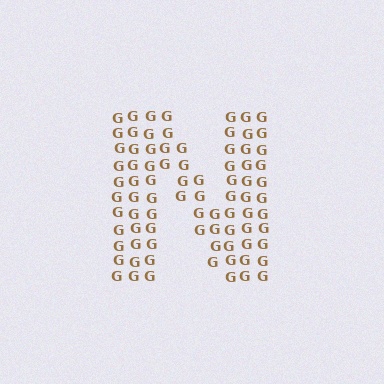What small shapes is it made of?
It is made of small letter G's.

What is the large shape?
The large shape is the letter N.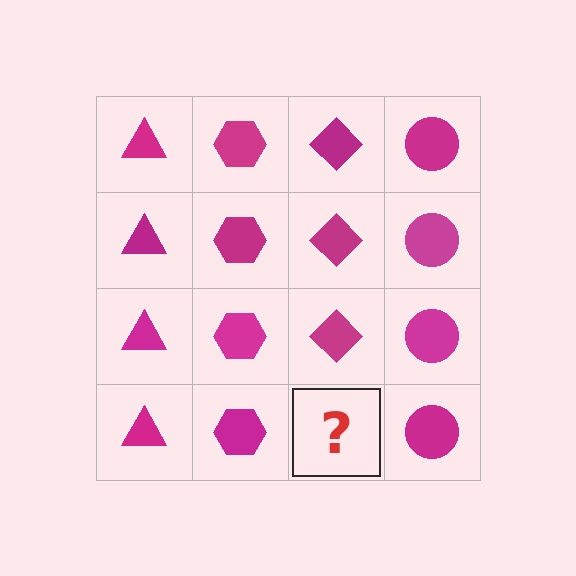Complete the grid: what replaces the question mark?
The question mark should be replaced with a magenta diamond.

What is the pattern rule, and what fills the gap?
The rule is that each column has a consistent shape. The gap should be filled with a magenta diamond.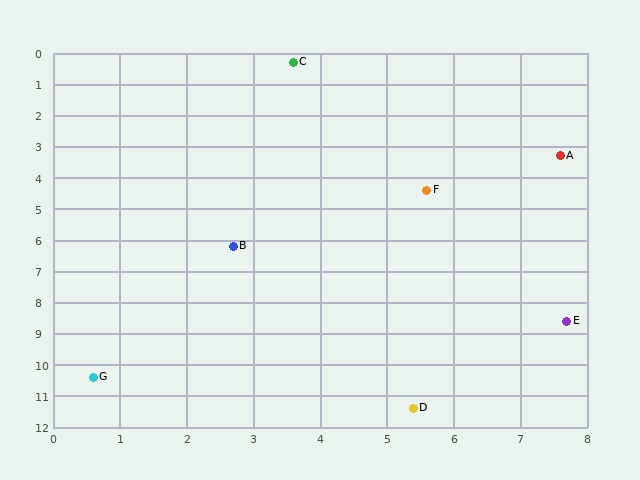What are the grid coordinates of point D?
Point D is at approximately (5.4, 11.4).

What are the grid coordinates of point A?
Point A is at approximately (7.6, 3.3).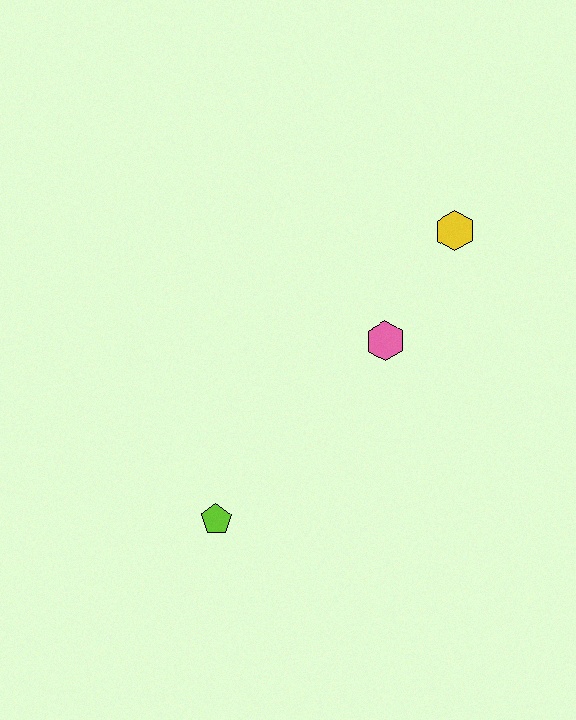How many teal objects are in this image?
There are no teal objects.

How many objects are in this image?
There are 3 objects.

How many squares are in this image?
There are no squares.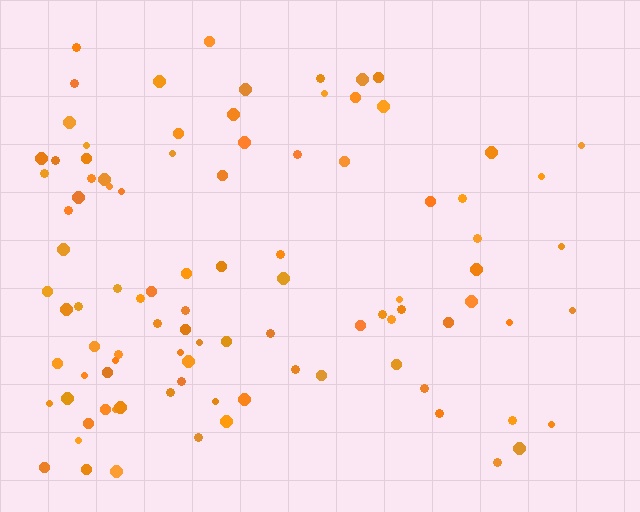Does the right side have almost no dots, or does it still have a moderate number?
Still a moderate number, just noticeably fewer than the left.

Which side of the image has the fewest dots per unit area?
The right.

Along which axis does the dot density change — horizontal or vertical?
Horizontal.